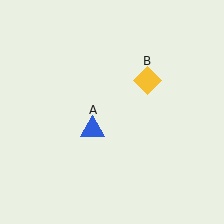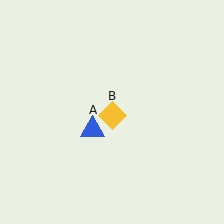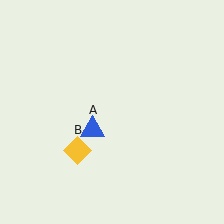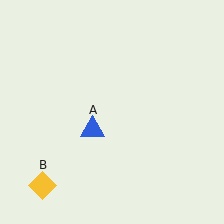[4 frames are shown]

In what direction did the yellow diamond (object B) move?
The yellow diamond (object B) moved down and to the left.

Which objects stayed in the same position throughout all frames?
Blue triangle (object A) remained stationary.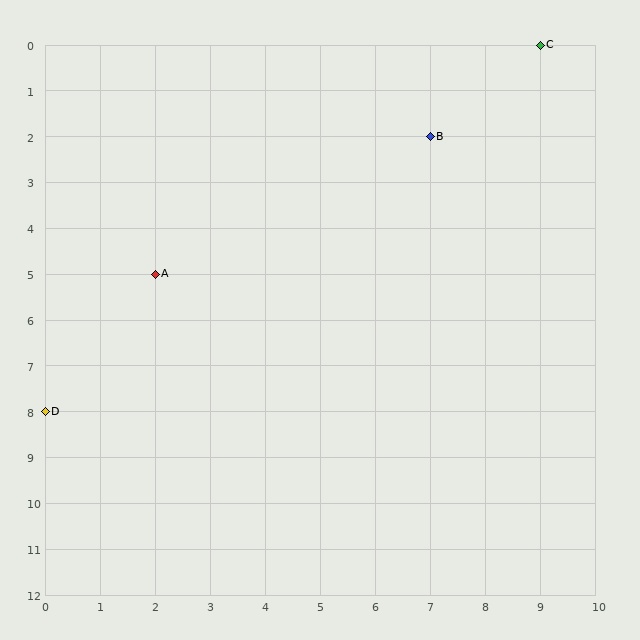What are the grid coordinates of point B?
Point B is at grid coordinates (7, 2).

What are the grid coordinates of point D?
Point D is at grid coordinates (0, 8).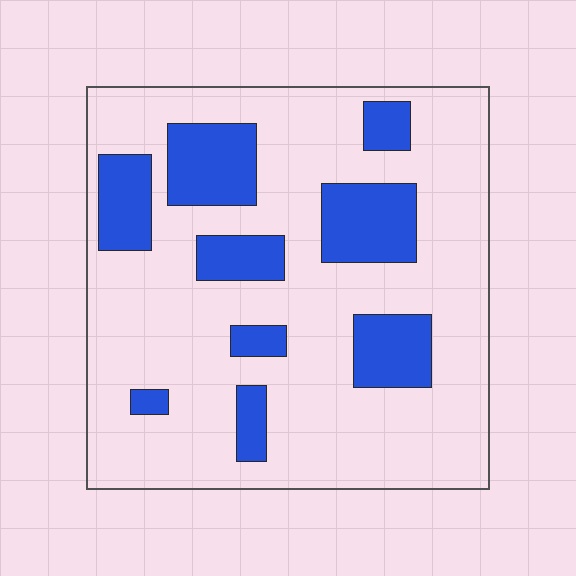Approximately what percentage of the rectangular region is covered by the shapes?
Approximately 25%.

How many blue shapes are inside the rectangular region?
9.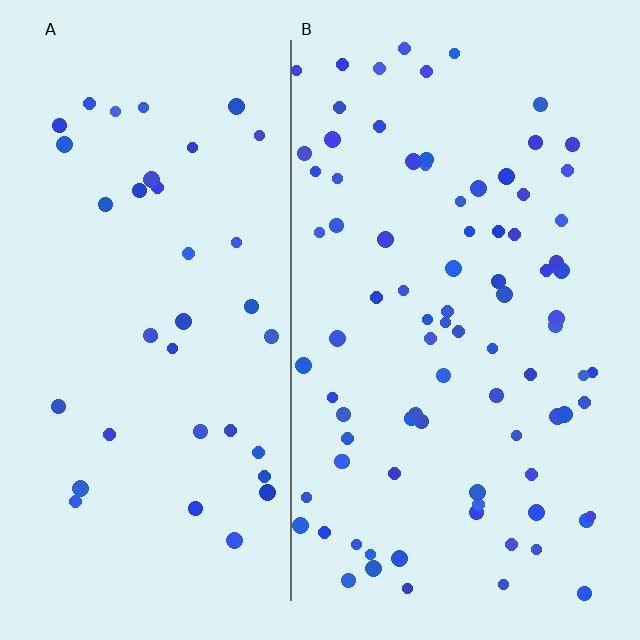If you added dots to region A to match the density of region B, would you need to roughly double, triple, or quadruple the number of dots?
Approximately double.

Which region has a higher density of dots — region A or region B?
B (the right).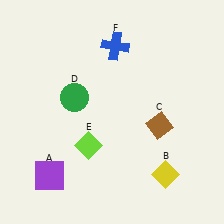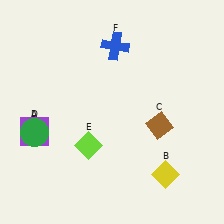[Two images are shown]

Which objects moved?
The objects that moved are: the purple square (A), the green circle (D).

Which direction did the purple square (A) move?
The purple square (A) moved up.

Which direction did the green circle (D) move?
The green circle (D) moved left.